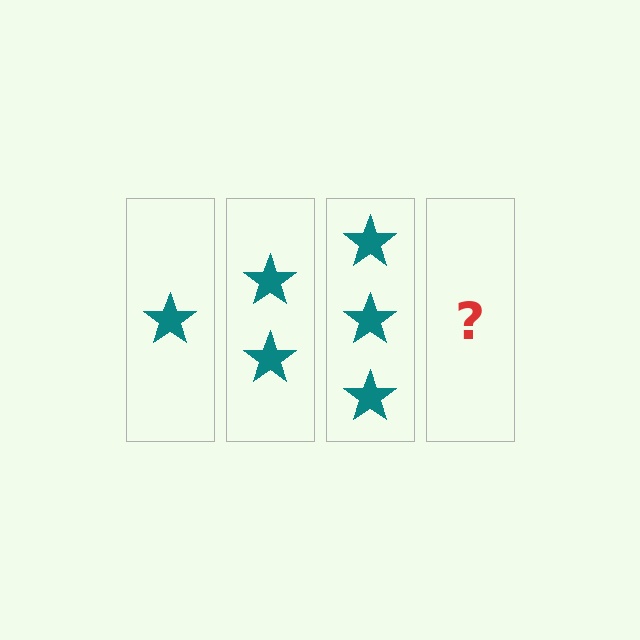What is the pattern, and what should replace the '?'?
The pattern is that each step adds one more star. The '?' should be 4 stars.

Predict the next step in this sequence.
The next step is 4 stars.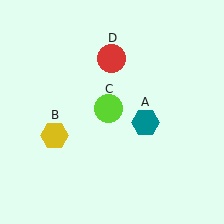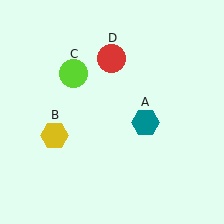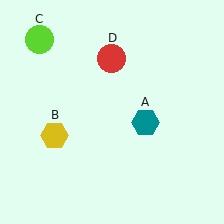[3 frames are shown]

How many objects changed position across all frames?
1 object changed position: lime circle (object C).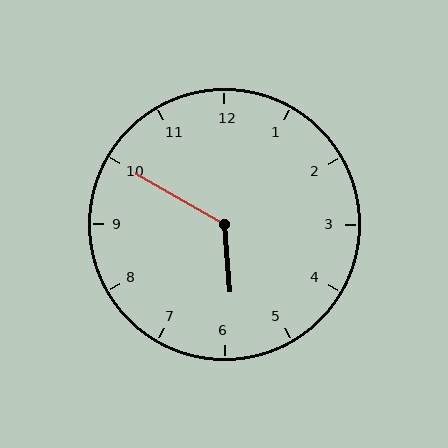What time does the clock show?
5:50.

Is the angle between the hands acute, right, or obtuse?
It is obtuse.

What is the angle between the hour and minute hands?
Approximately 125 degrees.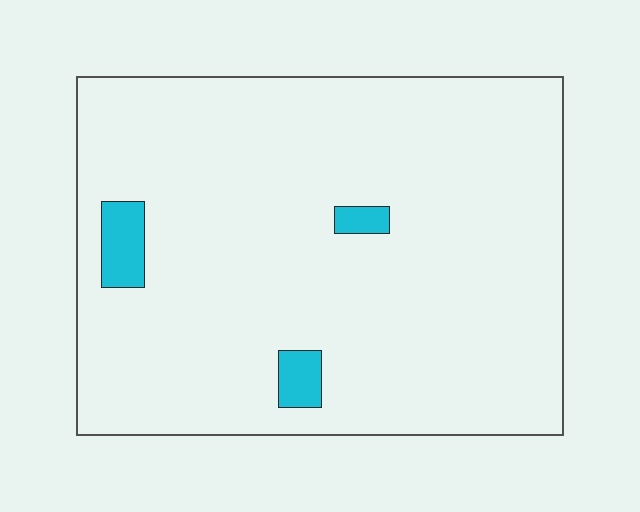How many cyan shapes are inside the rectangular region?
3.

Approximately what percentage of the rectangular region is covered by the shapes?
Approximately 5%.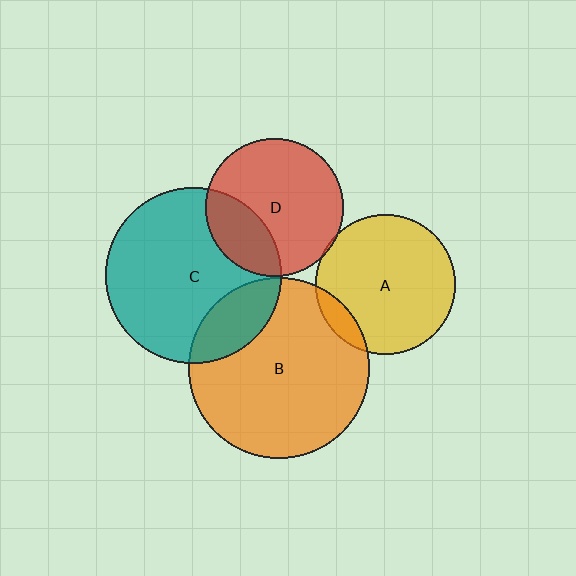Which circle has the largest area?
Circle B (orange).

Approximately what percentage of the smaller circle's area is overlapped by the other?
Approximately 25%.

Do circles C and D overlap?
Yes.